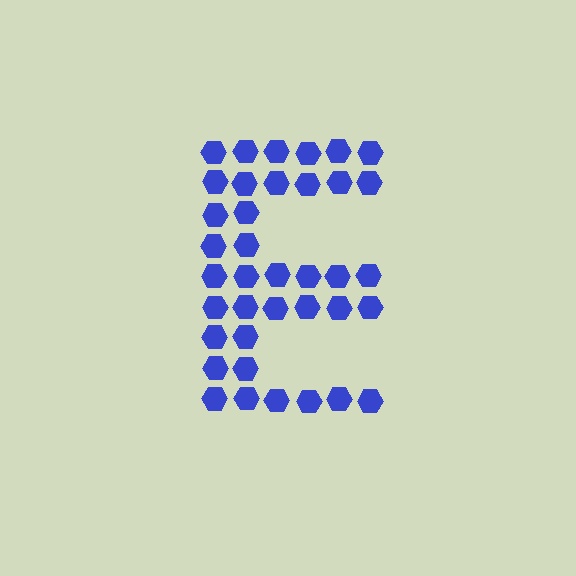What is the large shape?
The large shape is the letter E.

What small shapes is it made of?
It is made of small hexagons.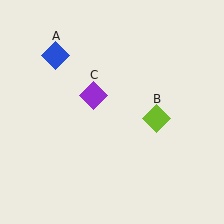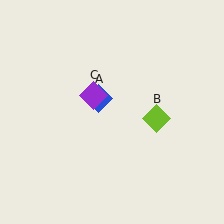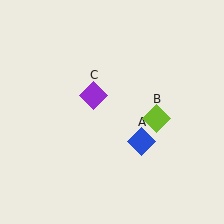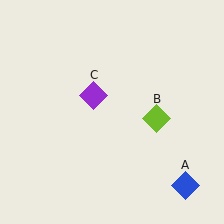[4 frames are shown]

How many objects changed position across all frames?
1 object changed position: blue diamond (object A).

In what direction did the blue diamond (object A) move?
The blue diamond (object A) moved down and to the right.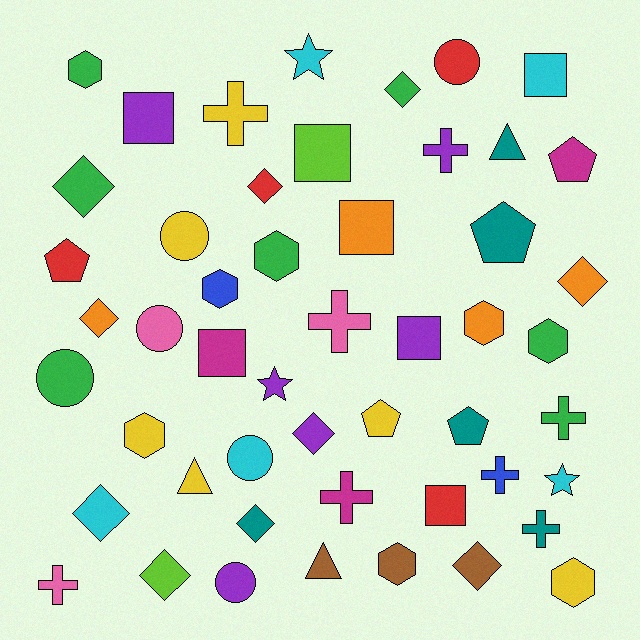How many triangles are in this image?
There are 3 triangles.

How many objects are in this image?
There are 50 objects.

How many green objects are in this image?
There are 7 green objects.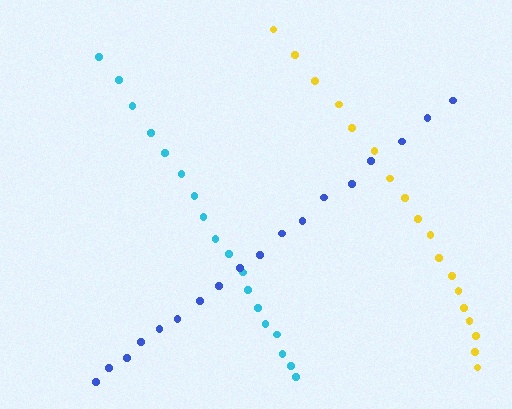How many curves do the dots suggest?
There are 3 distinct paths.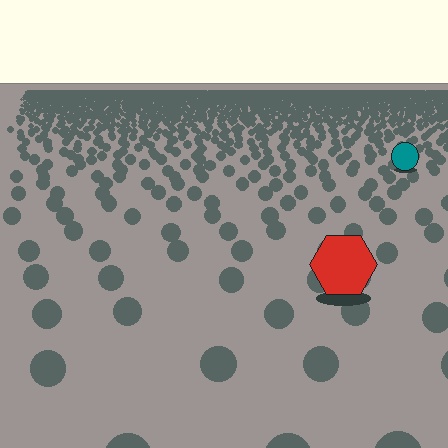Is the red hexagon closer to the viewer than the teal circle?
Yes. The red hexagon is closer — you can tell from the texture gradient: the ground texture is coarser near it.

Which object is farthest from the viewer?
The teal circle is farthest from the viewer. It appears smaller and the ground texture around it is denser.